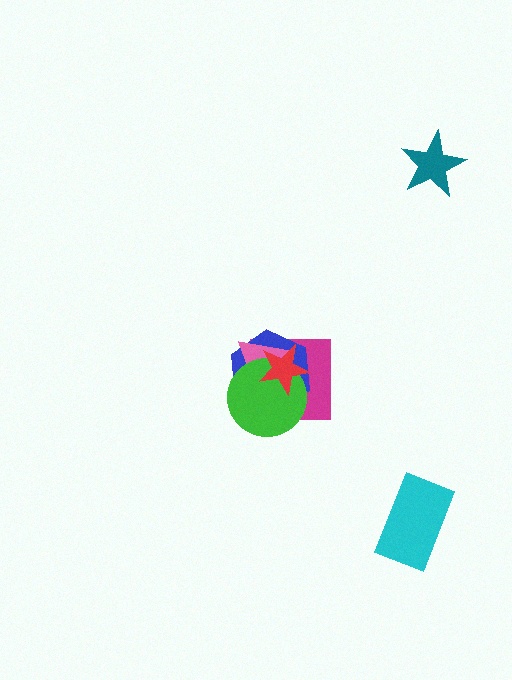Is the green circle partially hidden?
Yes, it is partially covered by another shape.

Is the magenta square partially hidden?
Yes, it is partially covered by another shape.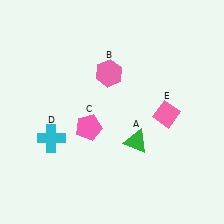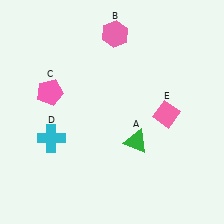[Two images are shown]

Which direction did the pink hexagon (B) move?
The pink hexagon (B) moved up.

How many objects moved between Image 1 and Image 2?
2 objects moved between the two images.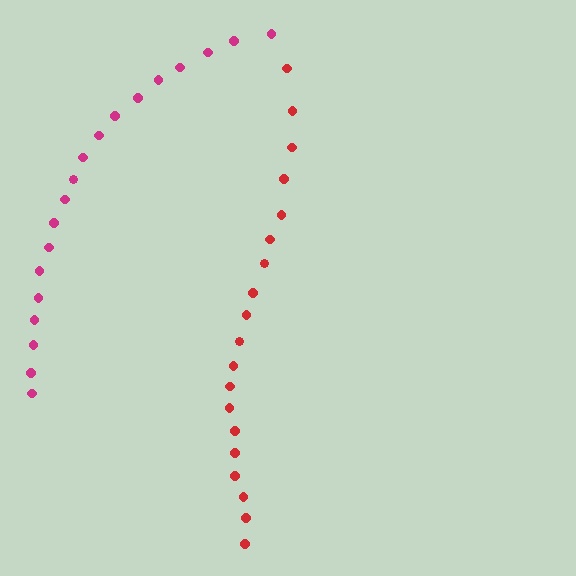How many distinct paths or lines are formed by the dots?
There are 2 distinct paths.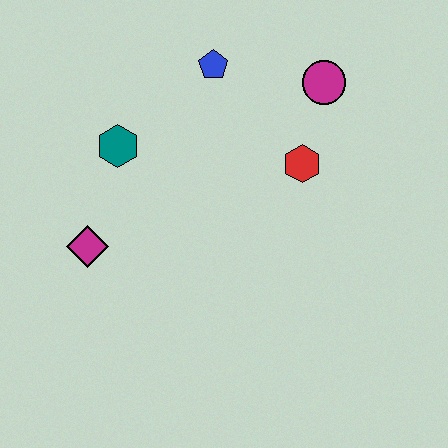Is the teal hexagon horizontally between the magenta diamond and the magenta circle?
Yes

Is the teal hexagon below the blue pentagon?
Yes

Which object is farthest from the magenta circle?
The magenta diamond is farthest from the magenta circle.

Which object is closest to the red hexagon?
The magenta circle is closest to the red hexagon.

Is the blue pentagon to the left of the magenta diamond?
No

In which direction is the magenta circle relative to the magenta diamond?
The magenta circle is to the right of the magenta diamond.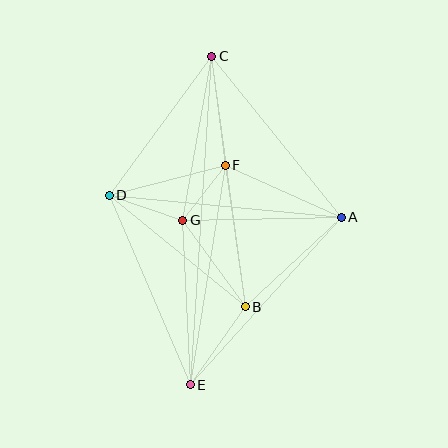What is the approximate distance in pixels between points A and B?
The distance between A and B is approximately 131 pixels.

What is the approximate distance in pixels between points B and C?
The distance between B and C is approximately 253 pixels.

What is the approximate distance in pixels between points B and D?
The distance between B and D is approximately 176 pixels.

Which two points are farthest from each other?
Points C and E are farthest from each other.